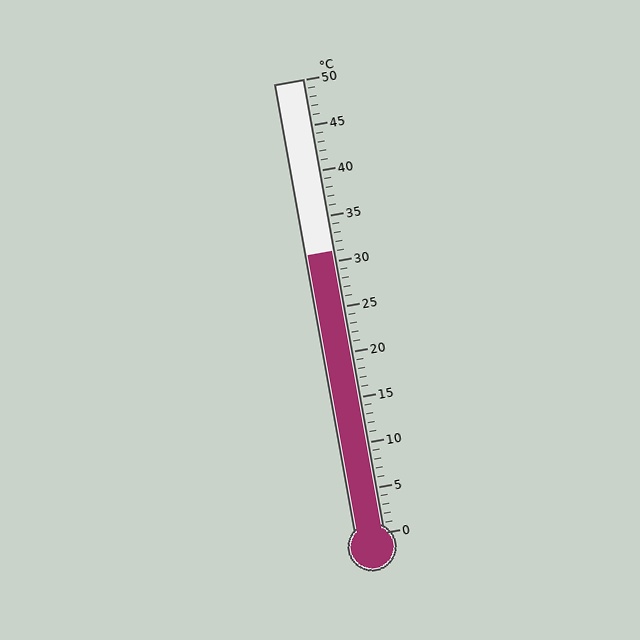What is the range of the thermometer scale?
The thermometer scale ranges from 0°C to 50°C.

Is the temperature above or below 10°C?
The temperature is above 10°C.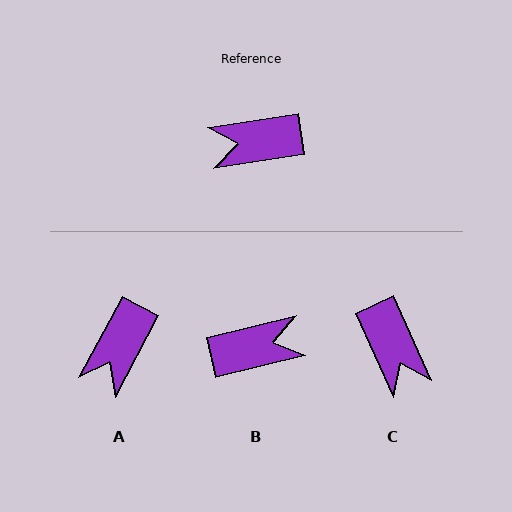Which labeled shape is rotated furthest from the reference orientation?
B, about 175 degrees away.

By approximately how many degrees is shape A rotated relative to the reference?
Approximately 53 degrees counter-clockwise.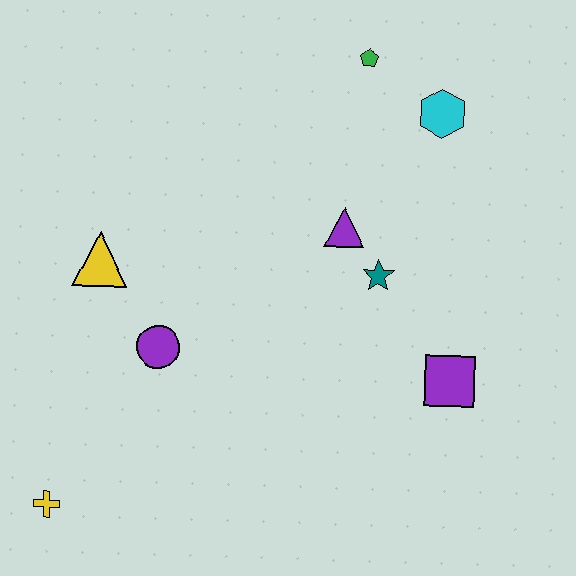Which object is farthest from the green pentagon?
The yellow cross is farthest from the green pentagon.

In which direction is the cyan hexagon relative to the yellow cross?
The cyan hexagon is above the yellow cross.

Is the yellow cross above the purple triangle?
No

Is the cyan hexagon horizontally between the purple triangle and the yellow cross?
No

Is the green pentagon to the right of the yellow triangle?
Yes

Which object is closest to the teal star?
The purple triangle is closest to the teal star.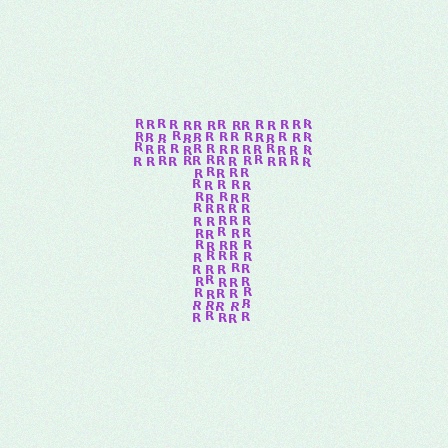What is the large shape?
The large shape is the letter T.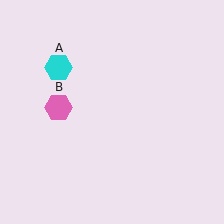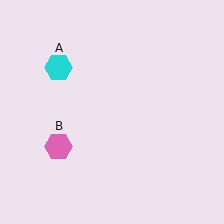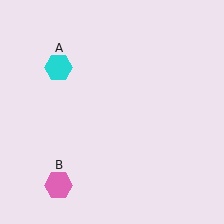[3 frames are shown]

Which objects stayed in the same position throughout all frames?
Cyan hexagon (object A) remained stationary.